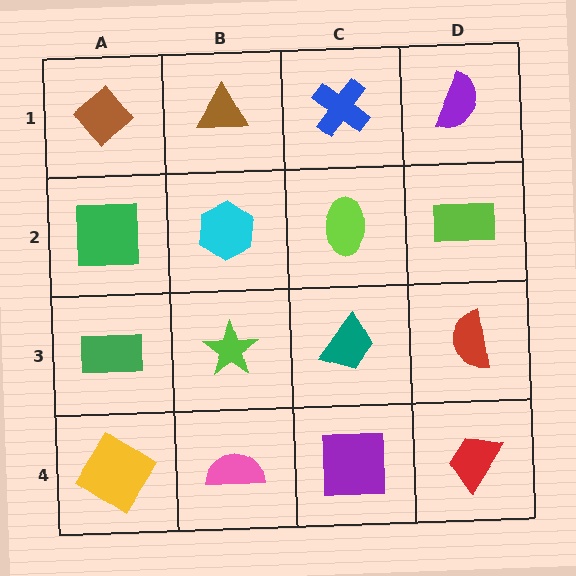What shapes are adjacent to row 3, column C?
A lime ellipse (row 2, column C), a purple square (row 4, column C), a lime star (row 3, column B), a red semicircle (row 3, column D).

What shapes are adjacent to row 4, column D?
A red semicircle (row 3, column D), a purple square (row 4, column C).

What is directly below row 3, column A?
A yellow diamond.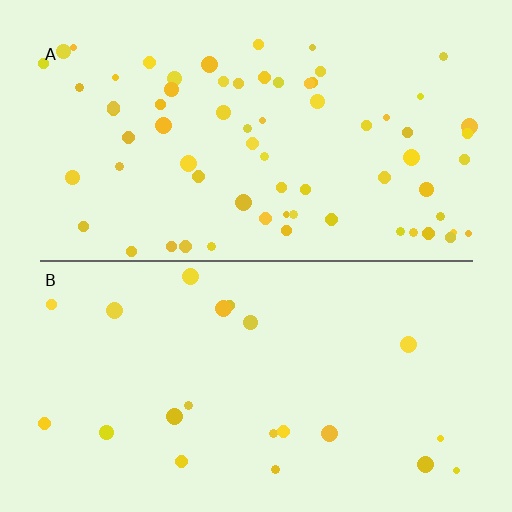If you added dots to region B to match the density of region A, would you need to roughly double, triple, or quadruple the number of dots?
Approximately triple.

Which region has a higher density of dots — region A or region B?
A (the top).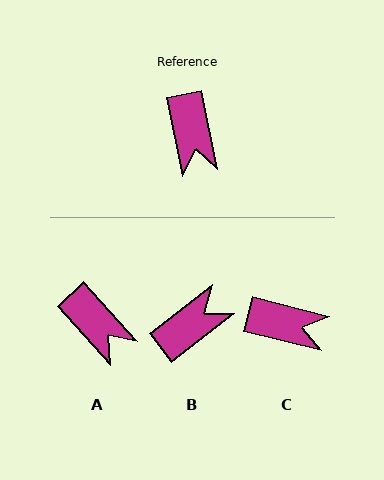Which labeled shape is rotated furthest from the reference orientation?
B, about 116 degrees away.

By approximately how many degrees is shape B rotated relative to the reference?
Approximately 116 degrees counter-clockwise.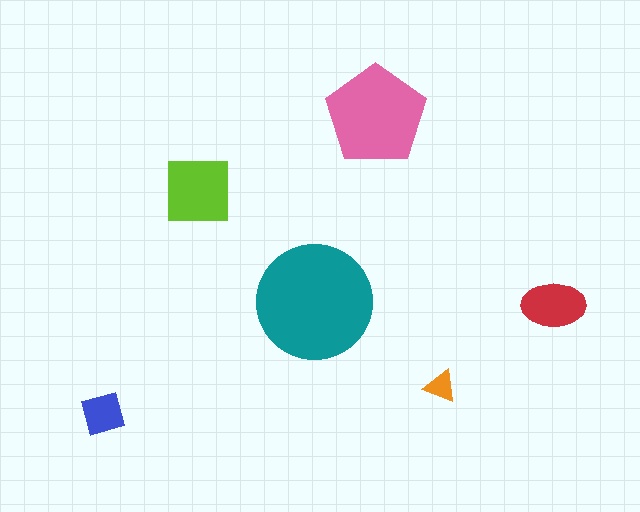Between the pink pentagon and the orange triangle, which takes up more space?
The pink pentagon.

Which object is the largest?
The teal circle.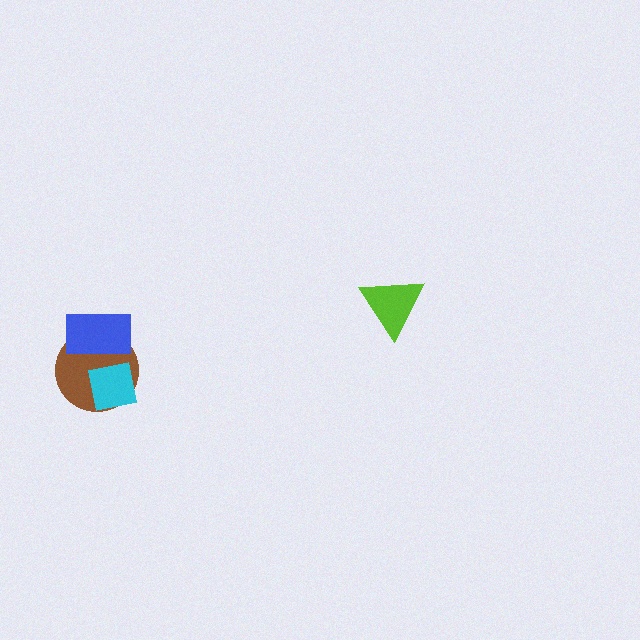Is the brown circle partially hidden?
Yes, it is partially covered by another shape.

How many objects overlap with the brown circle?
2 objects overlap with the brown circle.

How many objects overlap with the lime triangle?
0 objects overlap with the lime triangle.